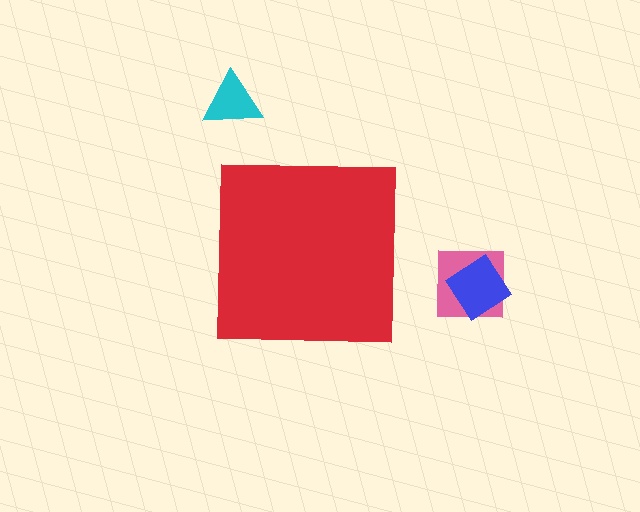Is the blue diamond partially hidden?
No, the blue diamond is fully visible.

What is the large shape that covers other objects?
A red square.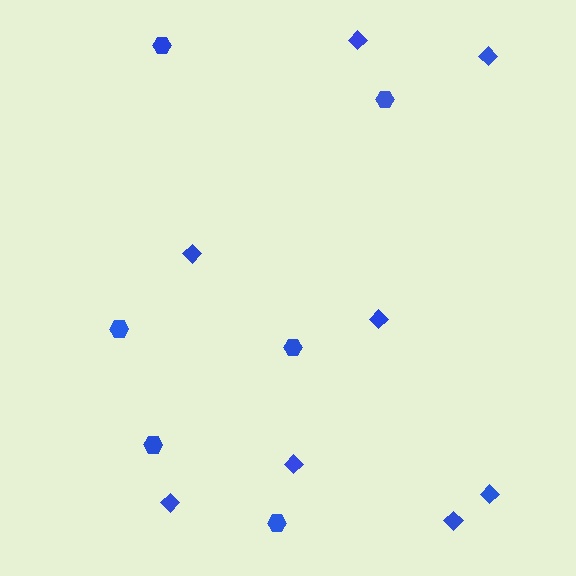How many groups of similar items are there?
There are 2 groups: one group of diamonds (8) and one group of hexagons (6).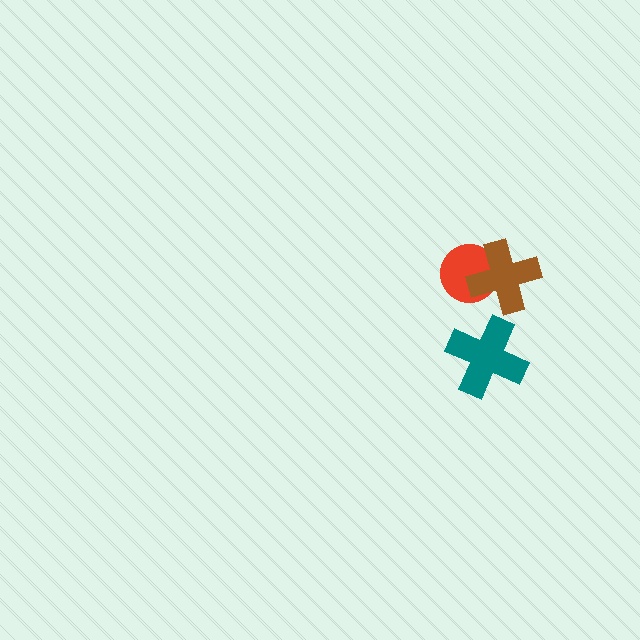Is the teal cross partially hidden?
No, no other shape covers it.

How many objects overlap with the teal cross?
0 objects overlap with the teal cross.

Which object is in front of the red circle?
The brown cross is in front of the red circle.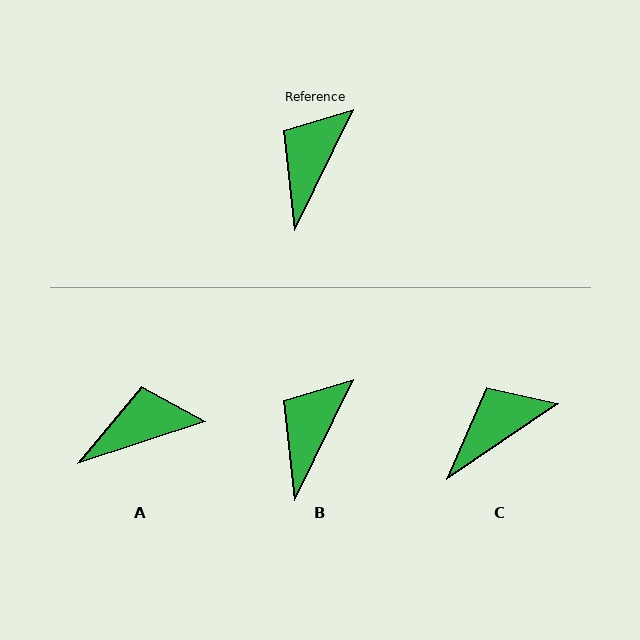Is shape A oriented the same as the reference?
No, it is off by about 46 degrees.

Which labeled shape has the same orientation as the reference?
B.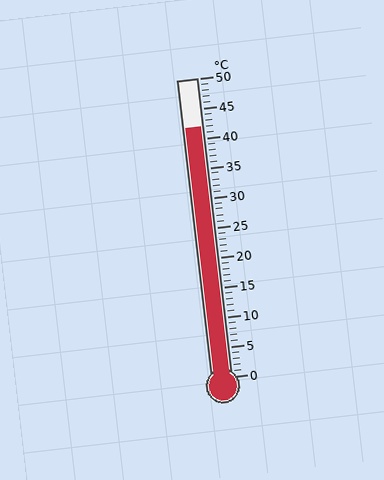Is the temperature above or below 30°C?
The temperature is above 30°C.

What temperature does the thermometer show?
The thermometer shows approximately 42°C.